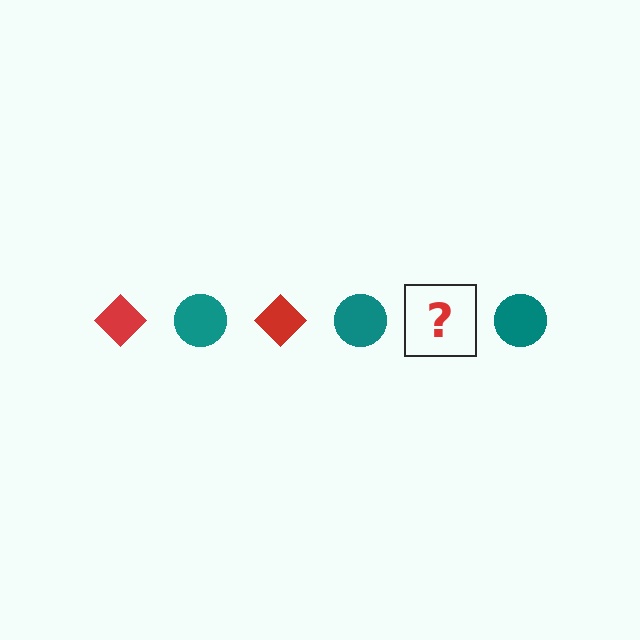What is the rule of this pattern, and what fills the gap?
The rule is that the pattern alternates between red diamond and teal circle. The gap should be filled with a red diamond.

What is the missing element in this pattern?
The missing element is a red diamond.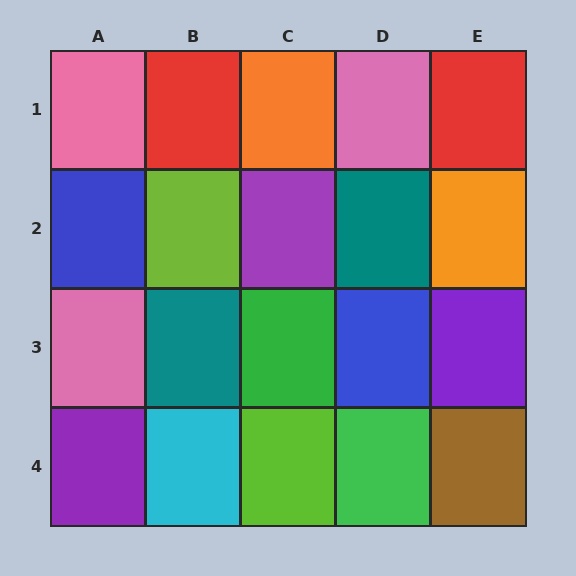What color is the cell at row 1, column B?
Red.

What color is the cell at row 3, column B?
Teal.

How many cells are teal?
2 cells are teal.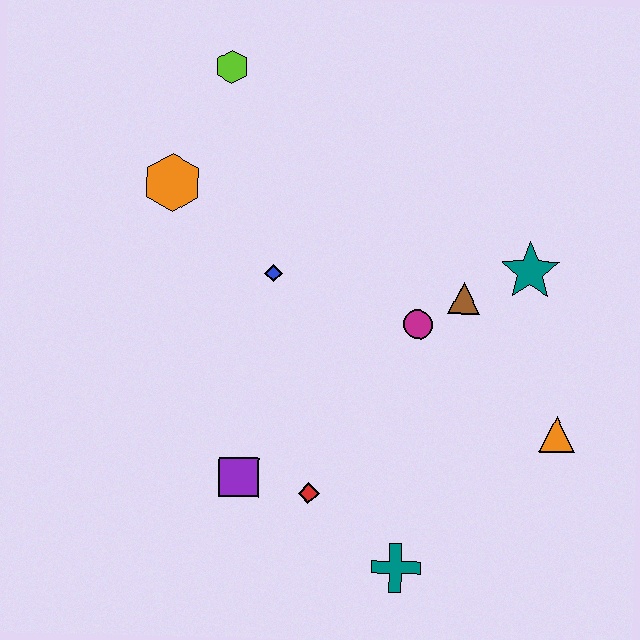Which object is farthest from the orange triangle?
The lime hexagon is farthest from the orange triangle.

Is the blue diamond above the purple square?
Yes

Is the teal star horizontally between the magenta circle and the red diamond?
No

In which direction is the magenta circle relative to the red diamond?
The magenta circle is above the red diamond.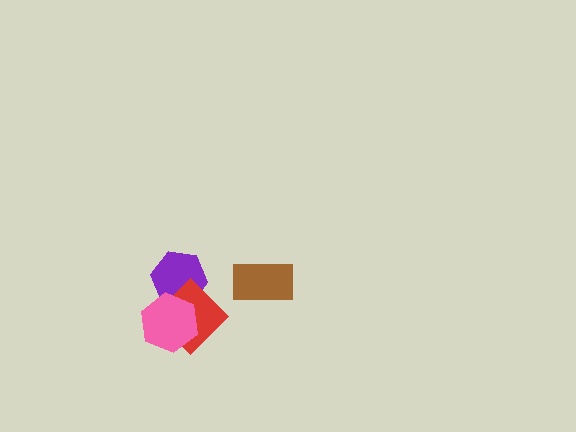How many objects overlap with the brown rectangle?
0 objects overlap with the brown rectangle.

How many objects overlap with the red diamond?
2 objects overlap with the red diamond.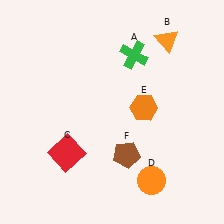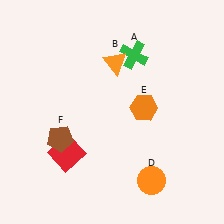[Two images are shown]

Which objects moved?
The objects that moved are: the orange triangle (B), the brown pentagon (F).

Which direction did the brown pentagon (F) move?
The brown pentagon (F) moved left.